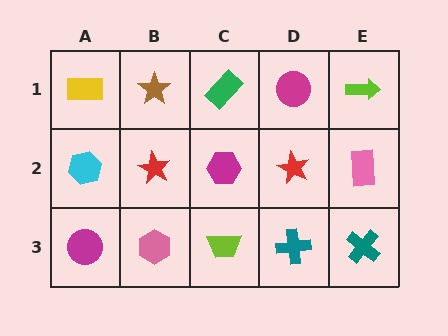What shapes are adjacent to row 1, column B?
A red star (row 2, column B), a yellow rectangle (row 1, column A), a green rectangle (row 1, column C).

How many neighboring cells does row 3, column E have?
2.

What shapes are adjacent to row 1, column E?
A pink rectangle (row 2, column E), a magenta circle (row 1, column D).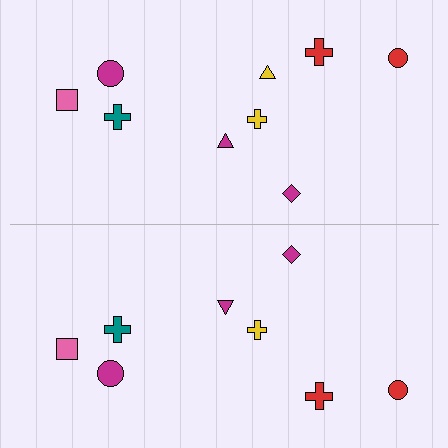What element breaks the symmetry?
A yellow triangle is missing from the bottom side.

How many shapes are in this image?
There are 17 shapes in this image.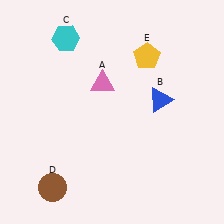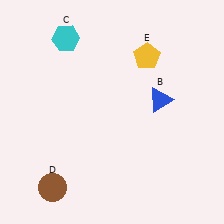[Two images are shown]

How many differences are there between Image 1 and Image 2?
There is 1 difference between the two images.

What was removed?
The pink triangle (A) was removed in Image 2.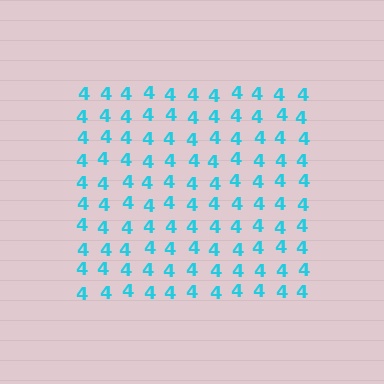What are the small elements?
The small elements are digit 4's.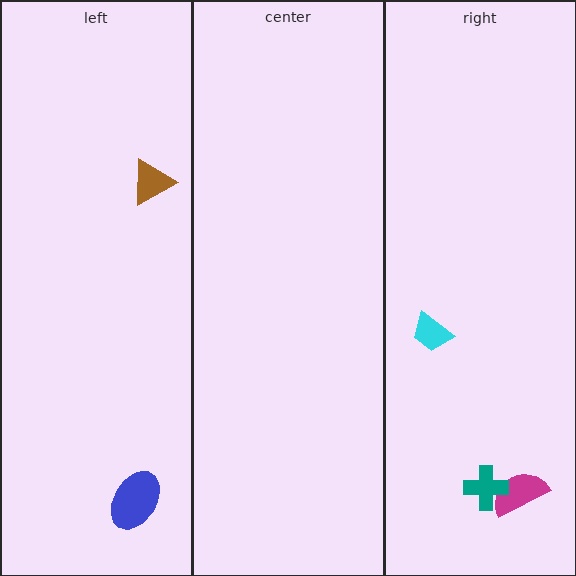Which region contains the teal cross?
The right region.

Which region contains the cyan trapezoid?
The right region.